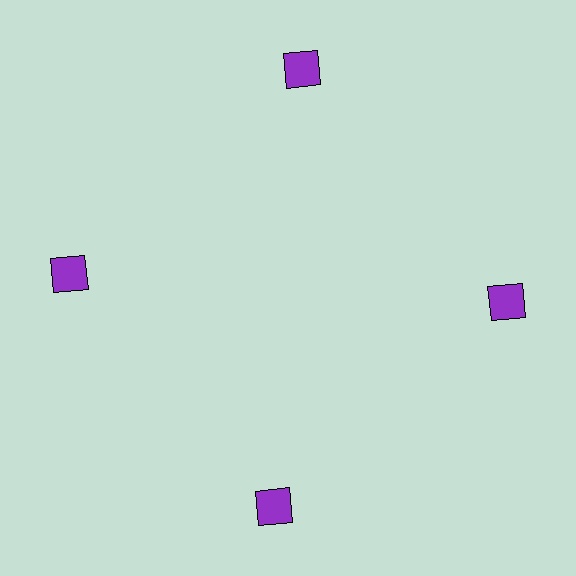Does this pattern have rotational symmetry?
Yes, this pattern has 4-fold rotational symmetry. It looks the same after rotating 90 degrees around the center.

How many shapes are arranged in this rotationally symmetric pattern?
There are 4 shapes, arranged in 4 groups of 1.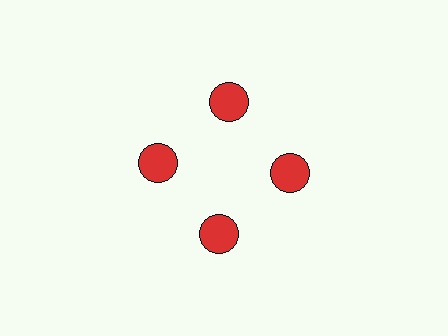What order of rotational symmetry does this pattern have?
This pattern has 4-fold rotational symmetry.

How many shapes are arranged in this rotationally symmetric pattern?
There are 4 shapes, arranged in 4 groups of 1.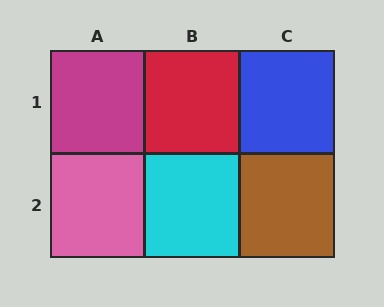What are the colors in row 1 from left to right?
Magenta, red, blue.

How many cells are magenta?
1 cell is magenta.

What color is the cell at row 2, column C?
Brown.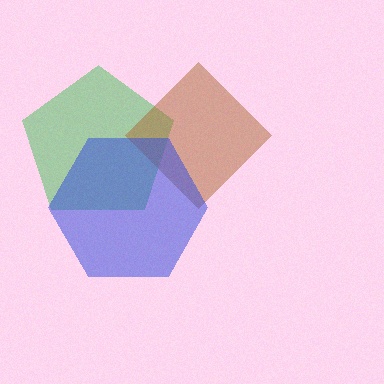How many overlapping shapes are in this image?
There are 3 overlapping shapes in the image.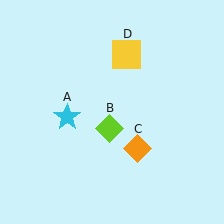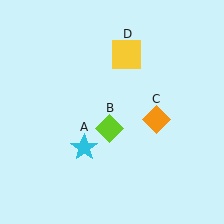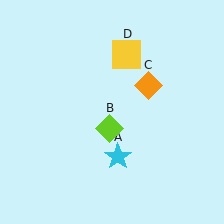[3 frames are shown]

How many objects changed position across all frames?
2 objects changed position: cyan star (object A), orange diamond (object C).